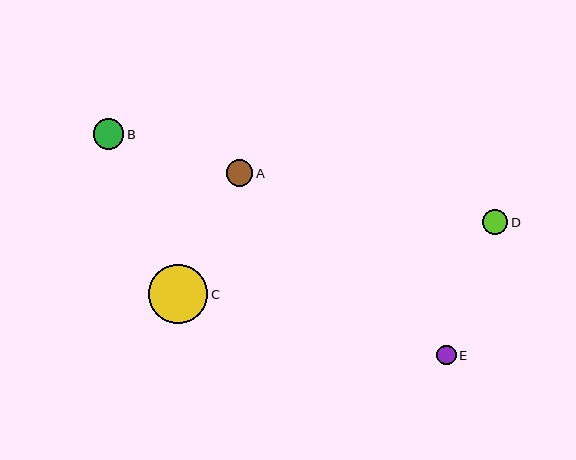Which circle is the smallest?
Circle E is the smallest with a size of approximately 20 pixels.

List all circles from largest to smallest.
From largest to smallest: C, B, A, D, E.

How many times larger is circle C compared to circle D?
Circle C is approximately 2.4 times the size of circle D.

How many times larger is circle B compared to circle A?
Circle B is approximately 1.2 times the size of circle A.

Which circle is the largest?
Circle C is the largest with a size of approximately 59 pixels.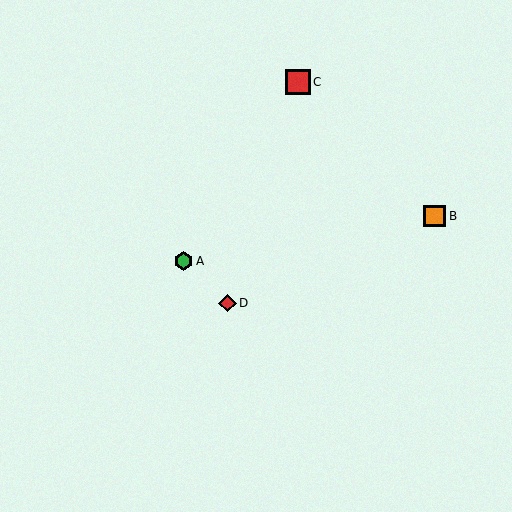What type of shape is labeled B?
Shape B is an orange square.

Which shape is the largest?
The red square (labeled C) is the largest.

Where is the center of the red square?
The center of the red square is at (298, 82).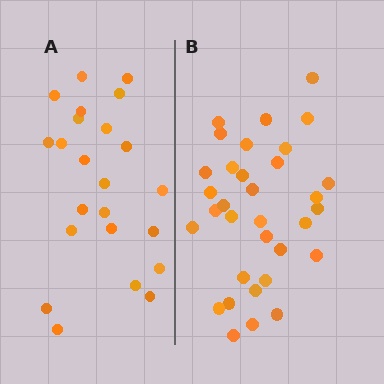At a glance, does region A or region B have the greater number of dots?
Region B (the right region) has more dots.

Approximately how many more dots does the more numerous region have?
Region B has roughly 10 or so more dots than region A.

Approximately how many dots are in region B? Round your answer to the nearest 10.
About 30 dots. (The exact count is 33, which rounds to 30.)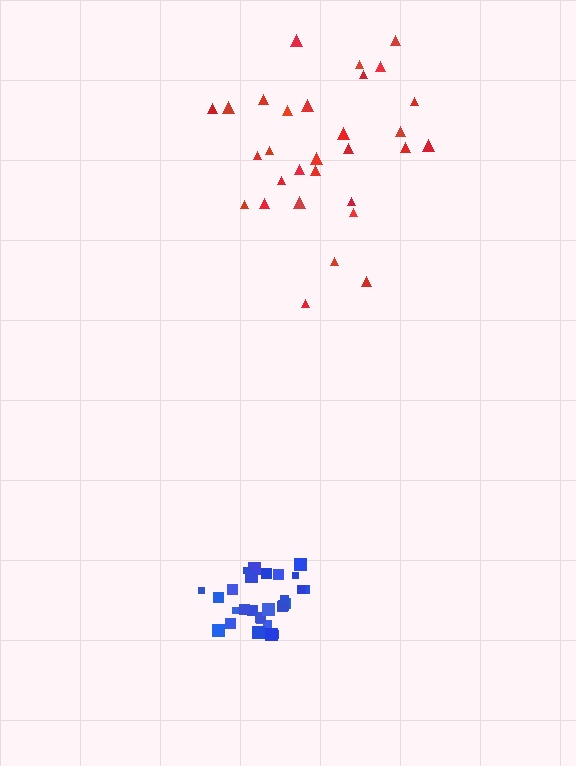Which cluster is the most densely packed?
Blue.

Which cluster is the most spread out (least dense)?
Red.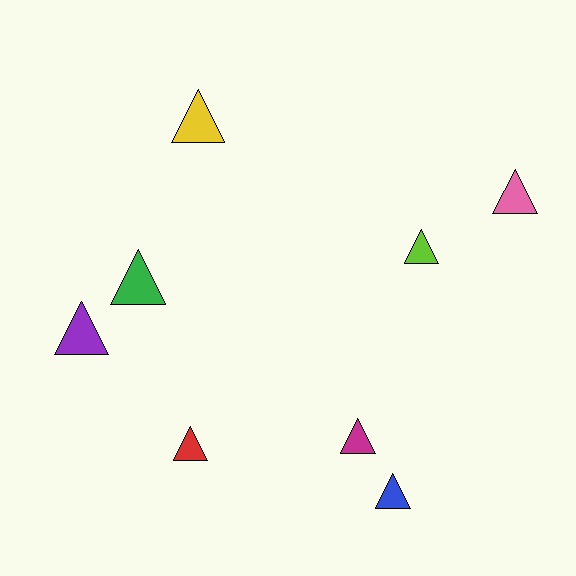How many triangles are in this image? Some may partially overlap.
There are 8 triangles.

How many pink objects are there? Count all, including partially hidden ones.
There is 1 pink object.